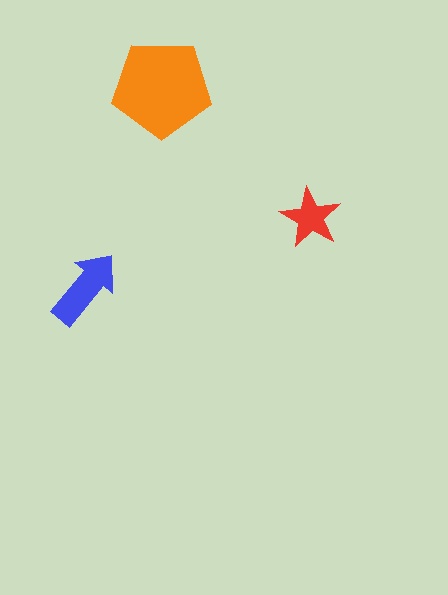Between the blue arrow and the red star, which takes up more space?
The blue arrow.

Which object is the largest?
The orange pentagon.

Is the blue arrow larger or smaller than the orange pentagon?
Smaller.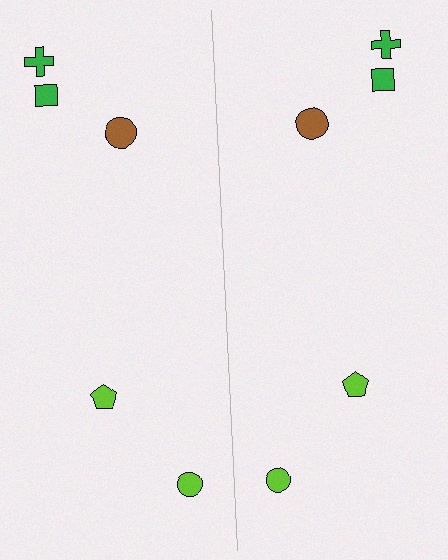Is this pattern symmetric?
Yes, this pattern has bilateral (reflection) symmetry.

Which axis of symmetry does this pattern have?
The pattern has a vertical axis of symmetry running through the center of the image.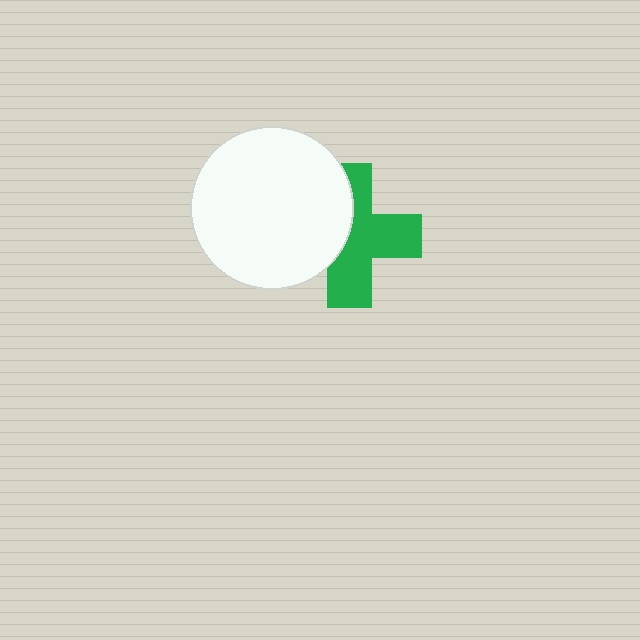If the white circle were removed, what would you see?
You would see the complete green cross.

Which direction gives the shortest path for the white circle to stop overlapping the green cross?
Moving left gives the shortest separation.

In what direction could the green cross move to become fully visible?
The green cross could move right. That would shift it out from behind the white circle entirely.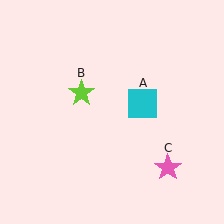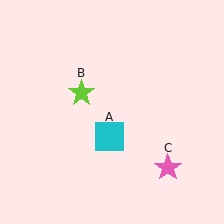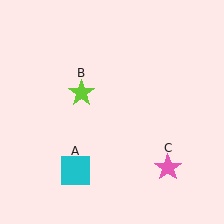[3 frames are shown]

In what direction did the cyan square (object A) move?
The cyan square (object A) moved down and to the left.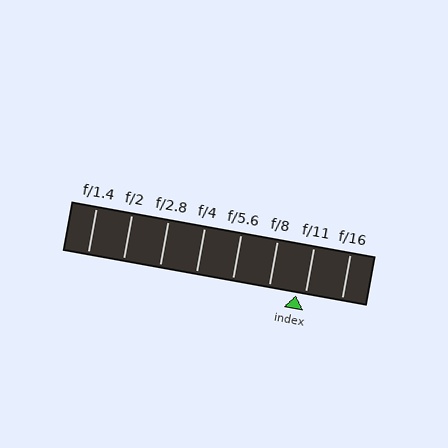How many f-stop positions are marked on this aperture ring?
There are 8 f-stop positions marked.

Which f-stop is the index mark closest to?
The index mark is closest to f/11.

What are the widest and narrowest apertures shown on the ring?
The widest aperture shown is f/1.4 and the narrowest is f/16.